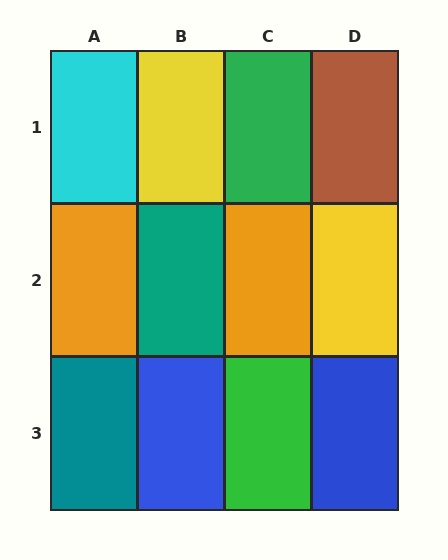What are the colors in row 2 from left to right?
Orange, teal, orange, yellow.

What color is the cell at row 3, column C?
Green.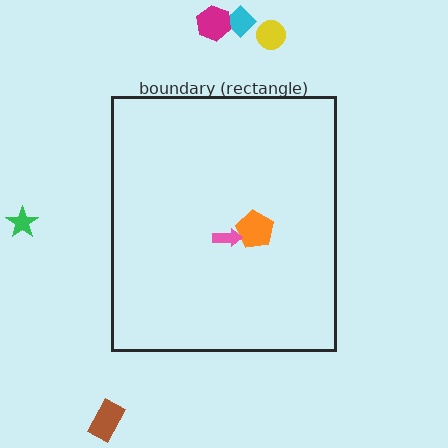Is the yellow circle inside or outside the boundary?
Outside.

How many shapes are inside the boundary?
2 inside, 5 outside.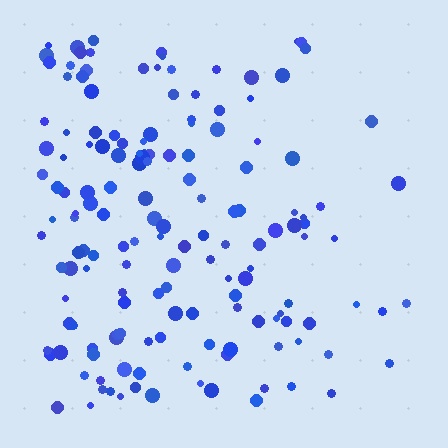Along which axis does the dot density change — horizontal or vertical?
Horizontal.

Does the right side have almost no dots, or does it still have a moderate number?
Still a moderate number, just noticeably fewer than the left.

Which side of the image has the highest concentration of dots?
The left.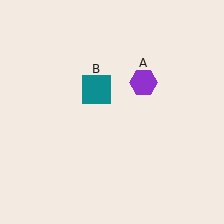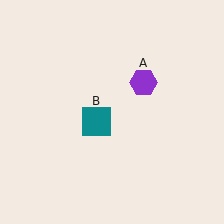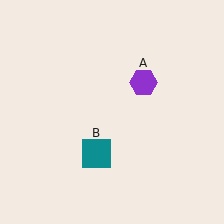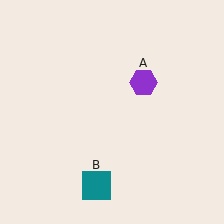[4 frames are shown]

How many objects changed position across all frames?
1 object changed position: teal square (object B).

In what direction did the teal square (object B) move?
The teal square (object B) moved down.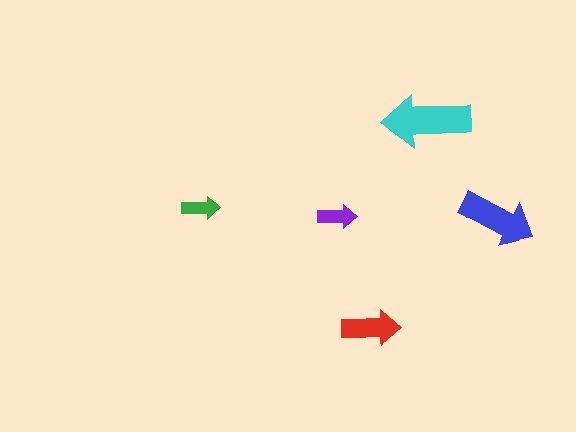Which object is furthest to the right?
The blue arrow is rightmost.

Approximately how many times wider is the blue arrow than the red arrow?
About 1.5 times wider.